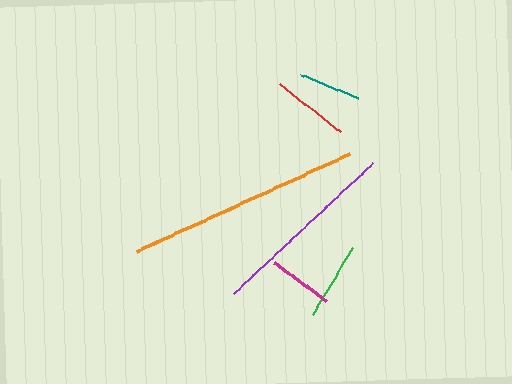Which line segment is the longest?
The orange line is the longest at approximately 234 pixels.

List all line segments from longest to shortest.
From longest to shortest: orange, purple, green, red, magenta, teal.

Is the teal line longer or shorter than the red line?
The red line is longer than the teal line.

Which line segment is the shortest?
The teal line is the shortest at approximately 62 pixels.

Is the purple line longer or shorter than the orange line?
The orange line is longer than the purple line.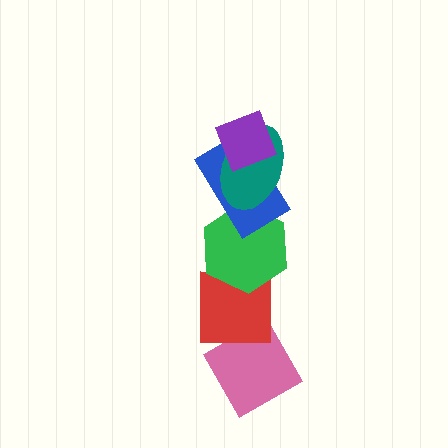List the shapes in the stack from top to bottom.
From top to bottom: the purple diamond, the teal ellipse, the blue rectangle, the green hexagon, the red square, the pink diamond.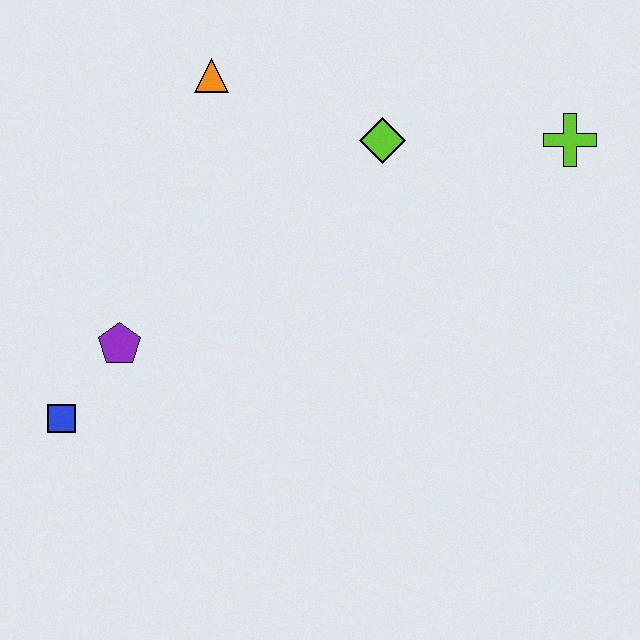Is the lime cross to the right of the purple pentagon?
Yes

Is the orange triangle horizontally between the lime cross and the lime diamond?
No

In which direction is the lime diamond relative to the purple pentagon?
The lime diamond is to the right of the purple pentagon.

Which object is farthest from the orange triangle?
The blue square is farthest from the orange triangle.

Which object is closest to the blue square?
The purple pentagon is closest to the blue square.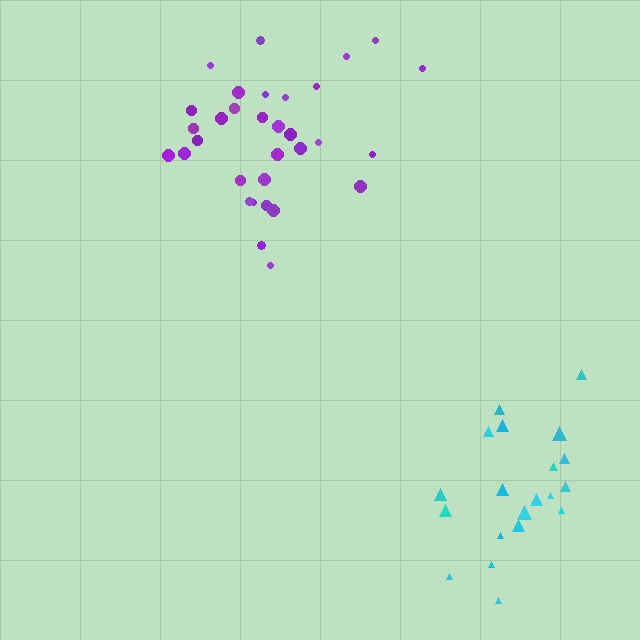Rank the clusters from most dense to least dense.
cyan, purple.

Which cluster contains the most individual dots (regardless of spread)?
Purple (32).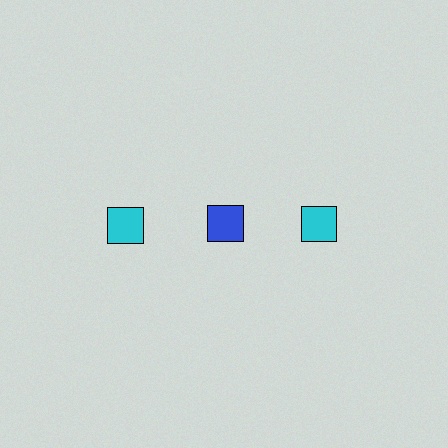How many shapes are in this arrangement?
There are 3 shapes arranged in a grid pattern.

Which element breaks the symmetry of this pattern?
The blue square in the top row, second from left column breaks the symmetry. All other shapes are cyan squares.